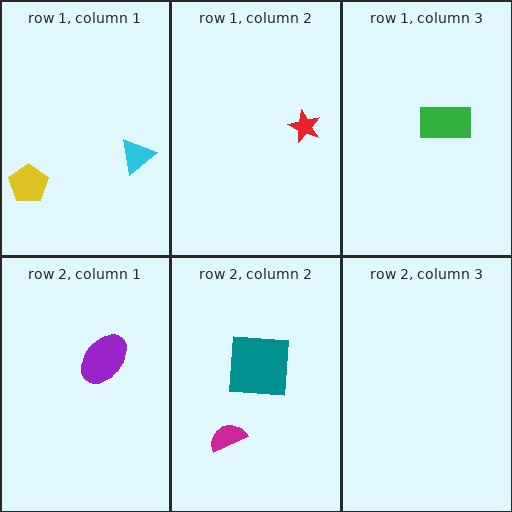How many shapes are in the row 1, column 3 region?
1.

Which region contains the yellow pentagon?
The row 1, column 1 region.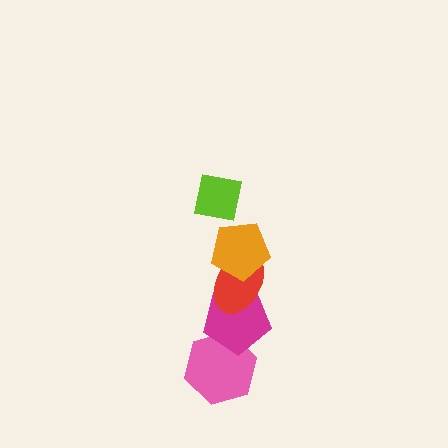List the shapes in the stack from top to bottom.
From top to bottom: the lime square, the orange pentagon, the red ellipse, the magenta pentagon, the pink hexagon.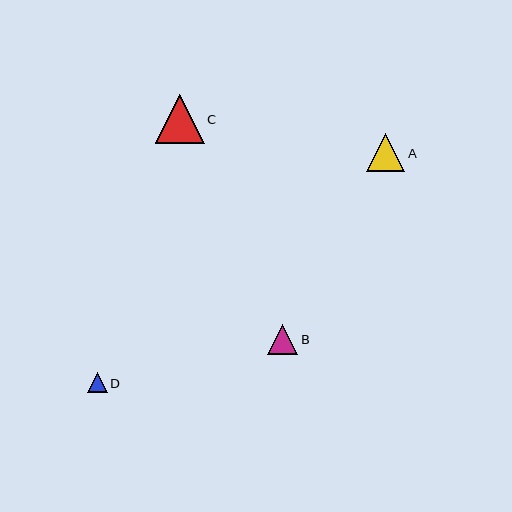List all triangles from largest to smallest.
From largest to smallest: C, A, B, D.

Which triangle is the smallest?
Triangle D is the smallest with a size of approximately 20 pixels.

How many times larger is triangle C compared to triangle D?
Triangle C is approximately 2.4 times the size of triangle D.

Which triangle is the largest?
Triangle C is the largest with a size of approximately 49 pixels.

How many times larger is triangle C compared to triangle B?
Triangle C is approximately 1.6 times the size of triangle B.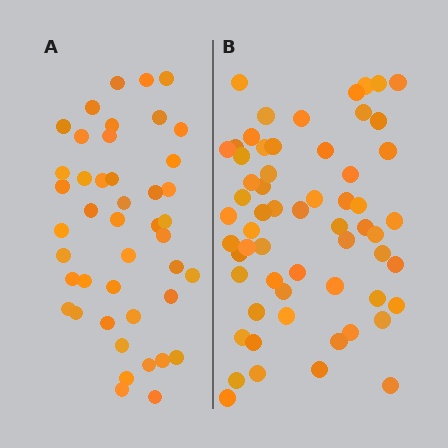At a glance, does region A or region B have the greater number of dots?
Region B (the right region) has more dots.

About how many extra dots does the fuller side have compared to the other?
Region B has approximately 15 more dots than region A.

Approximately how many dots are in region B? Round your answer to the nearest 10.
About 60 dots.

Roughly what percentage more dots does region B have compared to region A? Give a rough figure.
About 35% more.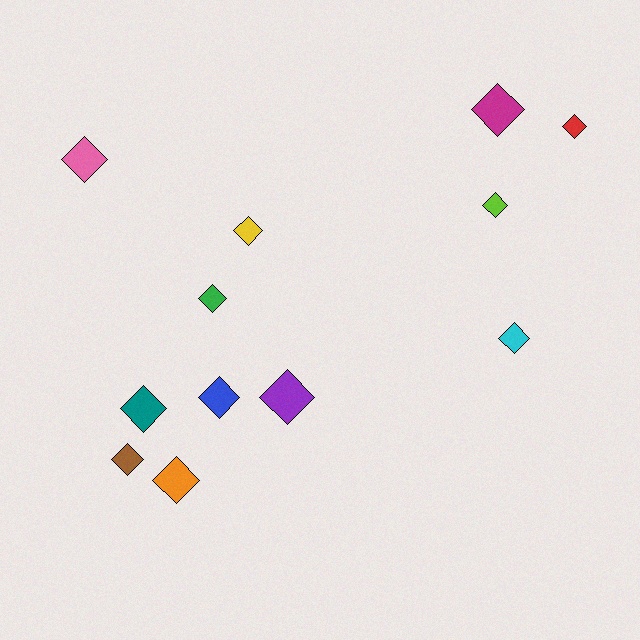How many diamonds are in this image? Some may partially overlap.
There are 12 diamonds.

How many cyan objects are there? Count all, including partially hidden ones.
There is 1 cyan object.